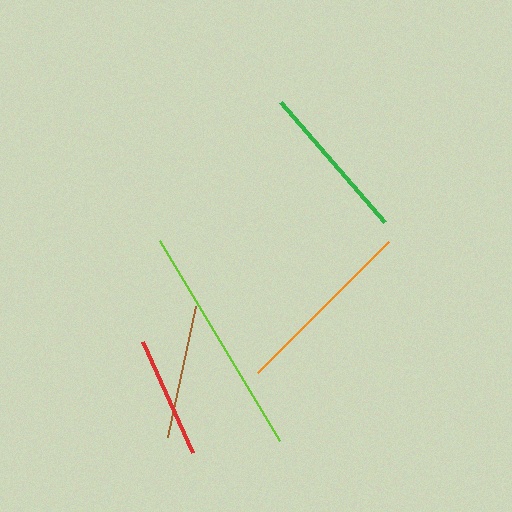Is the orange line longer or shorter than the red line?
The orange line is longer than the red line.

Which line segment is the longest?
The lime line is the longest at approximately 234 pixels.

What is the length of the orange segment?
The orange segment is approximately 185 pixels long.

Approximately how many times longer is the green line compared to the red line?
The green line is approximately 1.3 times the length of the red line.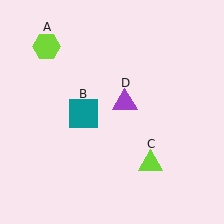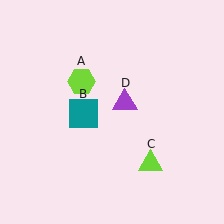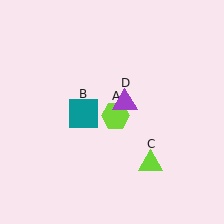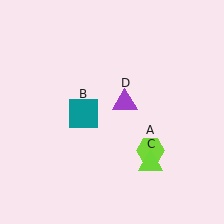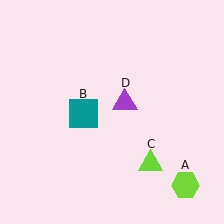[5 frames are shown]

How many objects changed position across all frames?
1 object changed position: lime hexagon (object A).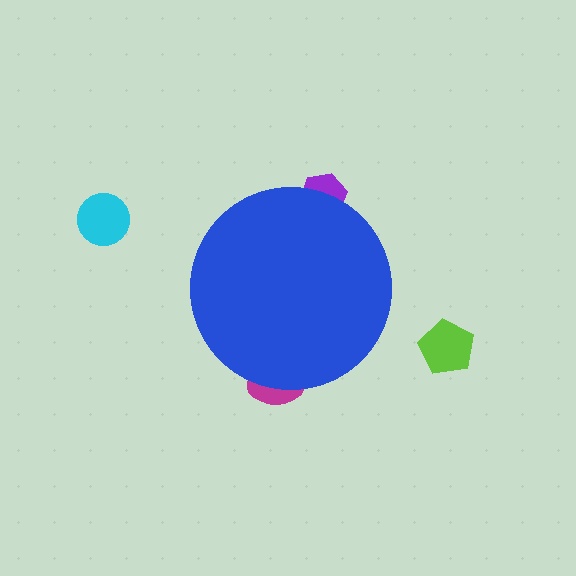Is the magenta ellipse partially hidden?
Yes, the magenta ellipse is partially hidden behind the blue circle.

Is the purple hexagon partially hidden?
Yes, the purple hexagon is partially hidden behind the blue circle.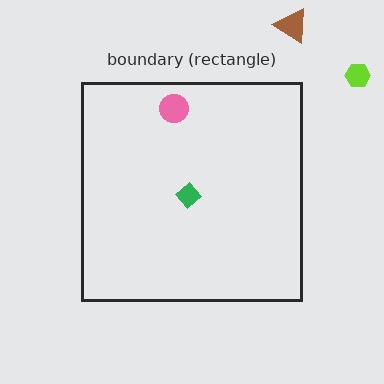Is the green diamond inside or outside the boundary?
Inside.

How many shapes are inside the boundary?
2 inside, 2 outside.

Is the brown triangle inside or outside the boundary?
Outside.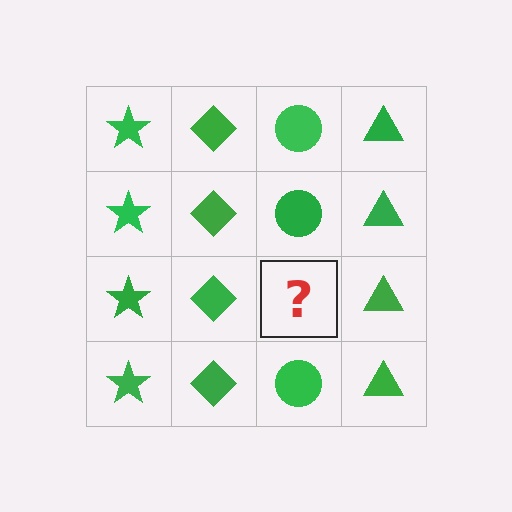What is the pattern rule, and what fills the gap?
The rule is that each column has a consistent shape. The gap should be filled with a green circle.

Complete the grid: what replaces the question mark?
The question mark should be replaced with a green circle.